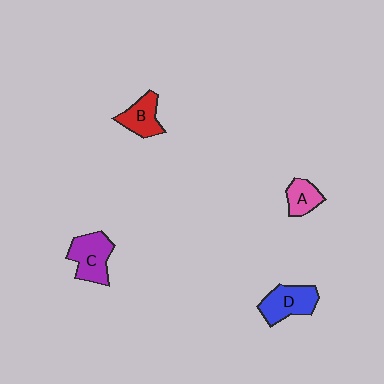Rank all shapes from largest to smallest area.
From largest to smallest: C (purple), D (blue), B (red), A (pink).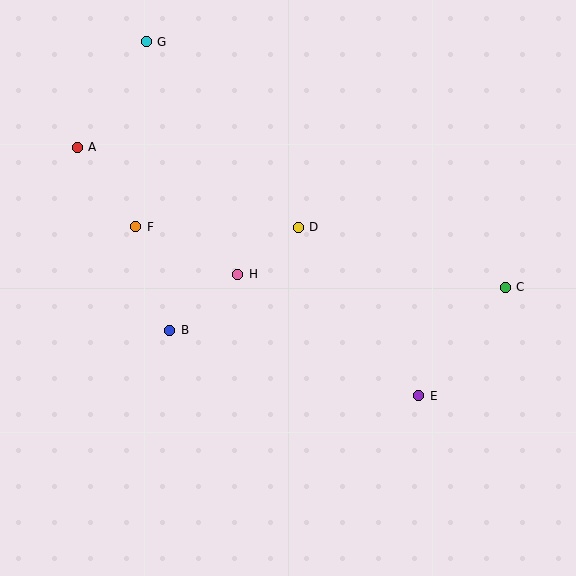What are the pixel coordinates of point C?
Point C is at (505, 287).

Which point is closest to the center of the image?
Point H at (238, 274) is closest to the center.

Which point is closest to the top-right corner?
Point C is closest to the top-right corner.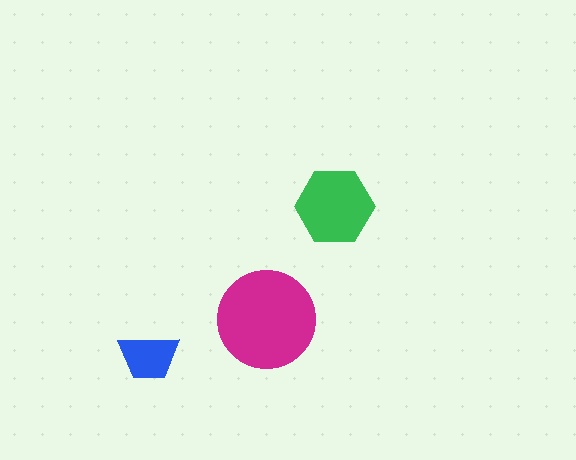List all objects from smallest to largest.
The blue trapezoid, the green hexagon, the magenta circle.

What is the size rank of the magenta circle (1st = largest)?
1st.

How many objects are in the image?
There are 3 objects in the image.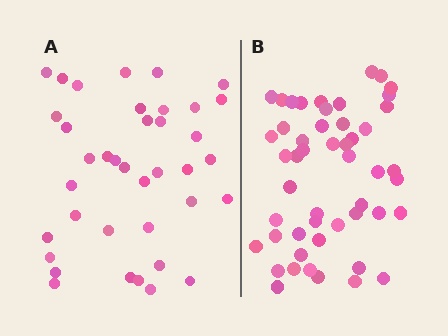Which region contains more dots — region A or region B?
Region B (the right region) has more dots.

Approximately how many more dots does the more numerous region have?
Region B has roughly 12 or so more dots than region A.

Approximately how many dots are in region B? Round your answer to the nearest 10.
About 50 dots.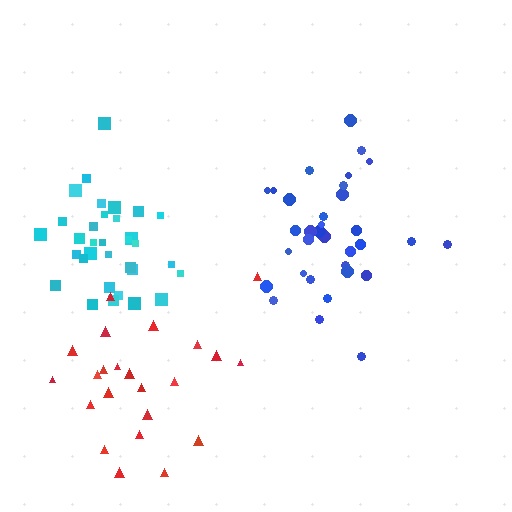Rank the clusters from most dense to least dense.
cyan, blue, red.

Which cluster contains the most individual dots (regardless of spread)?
Cyan (33).